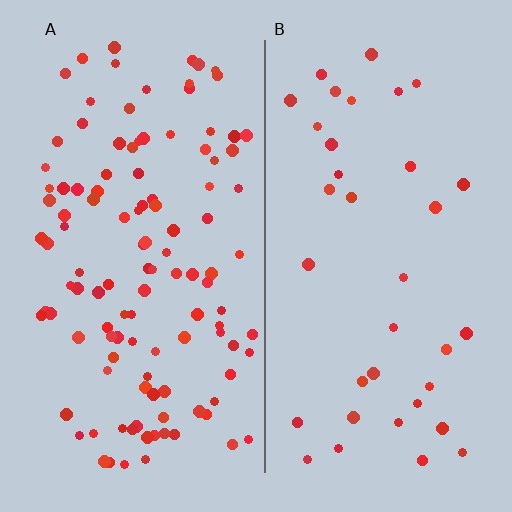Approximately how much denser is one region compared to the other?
Approximately 3.2× — region A over region B.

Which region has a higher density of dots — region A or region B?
A (the left).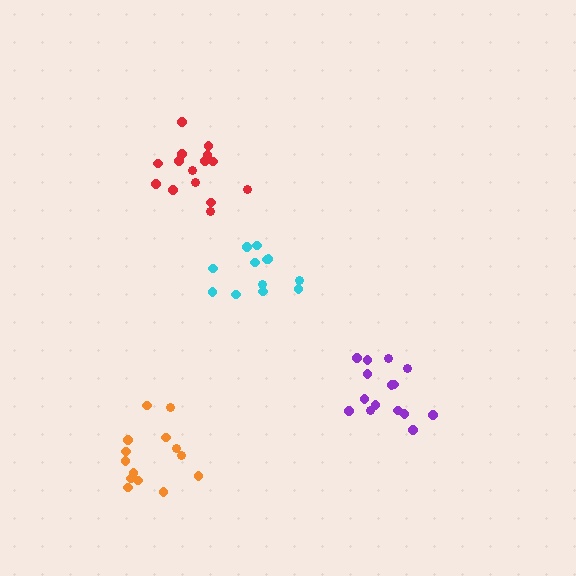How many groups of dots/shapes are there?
There are 4 groups.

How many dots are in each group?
Group 1: 15 dots, Group 2: 14 dots, Group 3: 15 dots, Group 4: 12 dots (56 total).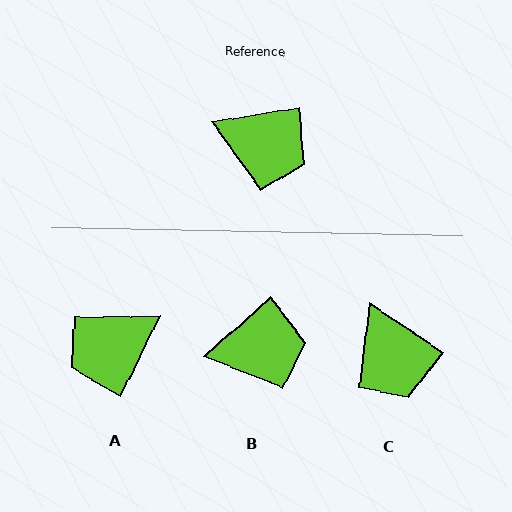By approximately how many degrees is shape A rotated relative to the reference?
Approximately 125 degrees clockwise.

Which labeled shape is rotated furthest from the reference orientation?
A, about 125 degrees away.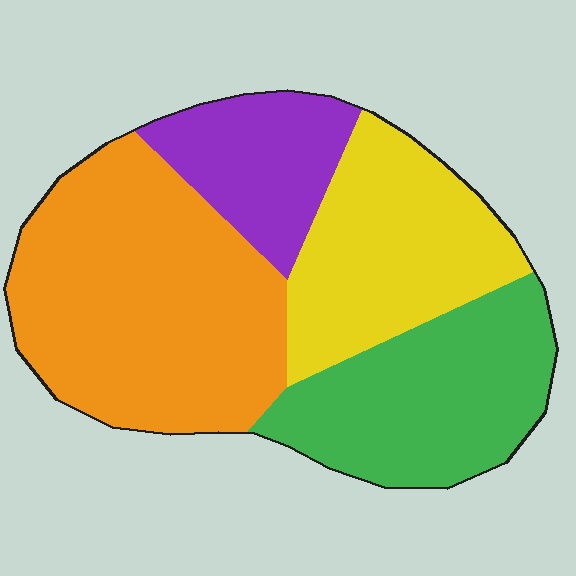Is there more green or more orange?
Orange.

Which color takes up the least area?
Purple, at roughly 15%.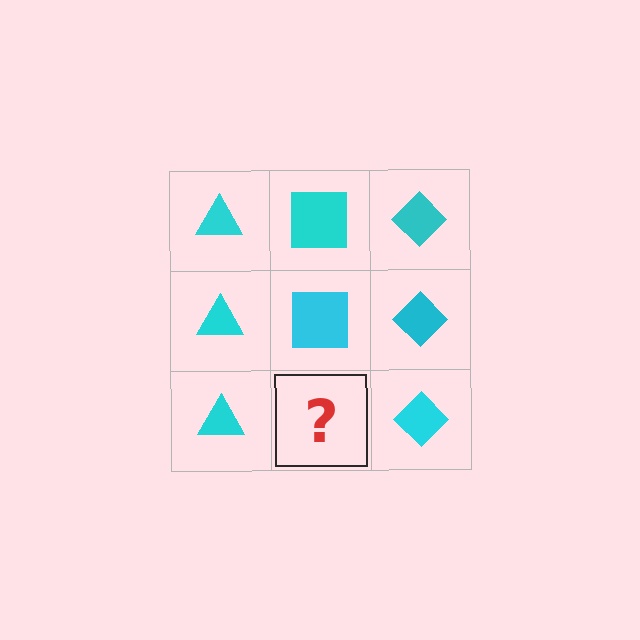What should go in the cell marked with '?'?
The missing cell should contain a cyan square.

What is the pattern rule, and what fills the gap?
The rule is that each column has a consistent shape. The gap should be filled with a cyan square.